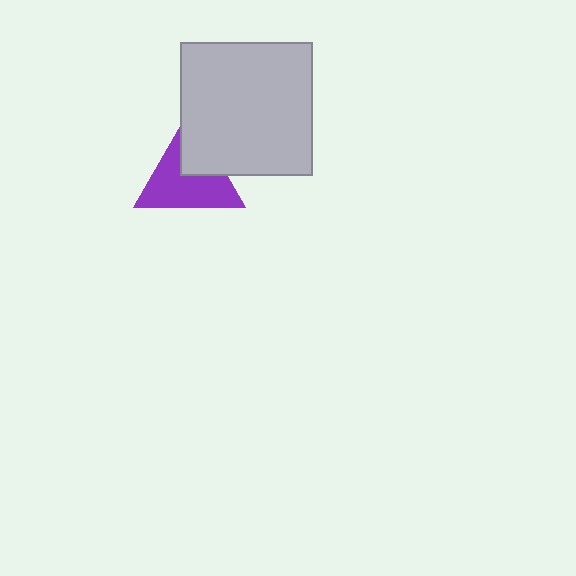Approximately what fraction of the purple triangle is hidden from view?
Roughly 33% of the purple triangle is hidden behind the light gray square.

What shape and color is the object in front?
The object in front is a light gray square.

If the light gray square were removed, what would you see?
You would see the complete purple triangle.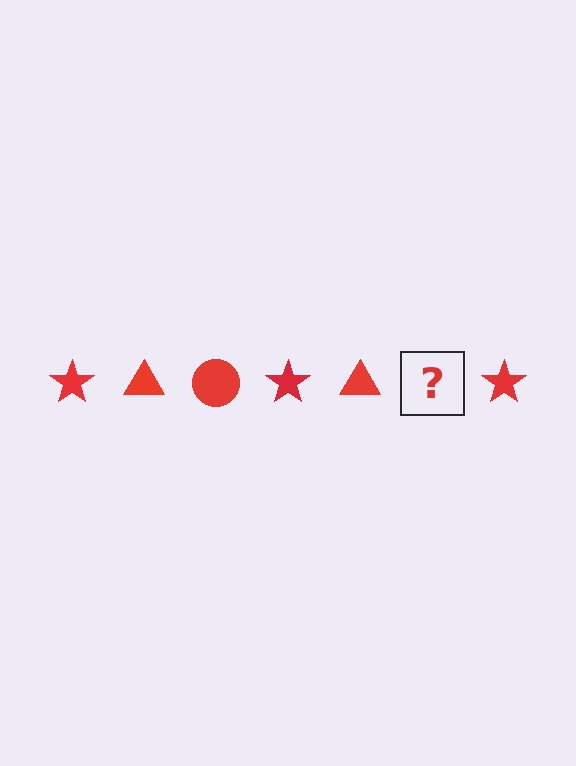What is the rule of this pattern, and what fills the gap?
The rule is that the pattern cycles through star, triangle, circle shapes in red. The gap should be filled with a red circle.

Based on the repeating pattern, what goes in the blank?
The blank should be a red circle.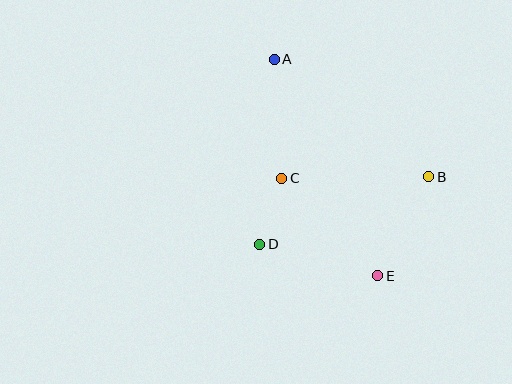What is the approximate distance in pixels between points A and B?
The distance between A and B is approximately 194 pixels.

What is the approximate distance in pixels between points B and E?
The distance between B and E is approximately 111 pixels.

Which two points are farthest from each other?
Points A and E are farthest from each other.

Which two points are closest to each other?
Points C and D are closest to each other.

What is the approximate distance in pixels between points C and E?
The distance between C and E is approximately 137 pixels.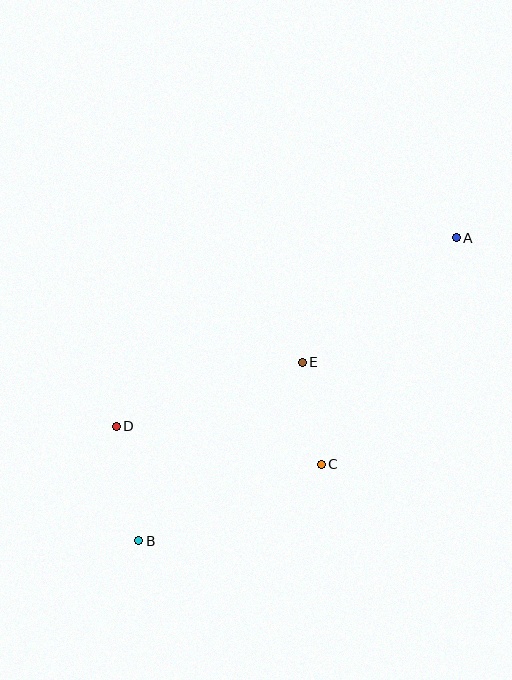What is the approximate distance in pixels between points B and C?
The distance between B and C is approximately 198 pixels.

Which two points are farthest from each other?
Points A and B are farthest from each other.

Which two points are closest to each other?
Points C and E are closest to each other.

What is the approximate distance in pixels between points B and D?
The distance between B and D is approximately 116 pixels.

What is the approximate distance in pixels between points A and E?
The distance between A and E is approximately 198 pixels.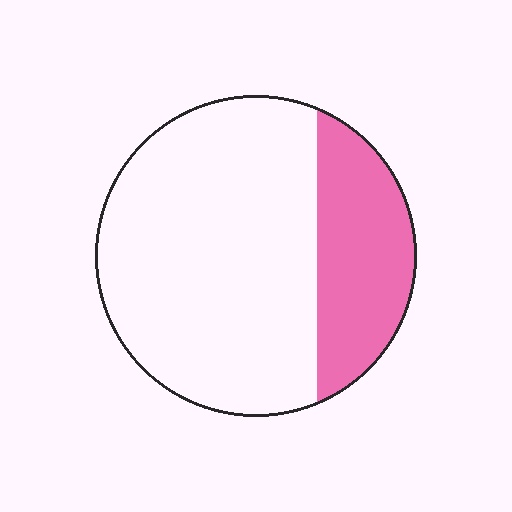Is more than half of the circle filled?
No.